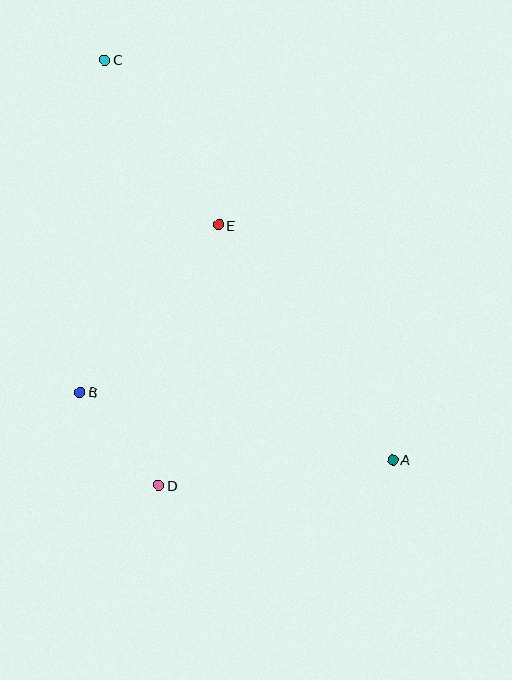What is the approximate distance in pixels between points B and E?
The distance between B and E is approximately 217 pixels.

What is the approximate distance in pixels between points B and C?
The distance between B and C is approximately 333 pixels.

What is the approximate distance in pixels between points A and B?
The distance between A and B is approximately 320 pixels.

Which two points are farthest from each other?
Points A and C are farthest from each other.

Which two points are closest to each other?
Points B and D are closest to each other.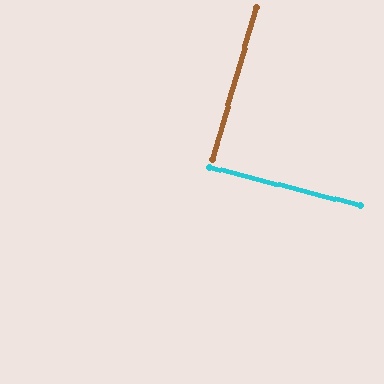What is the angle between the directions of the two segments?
Approximately 88 degrees.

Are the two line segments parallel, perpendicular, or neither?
Perpendicular — they meet at approximately 88°.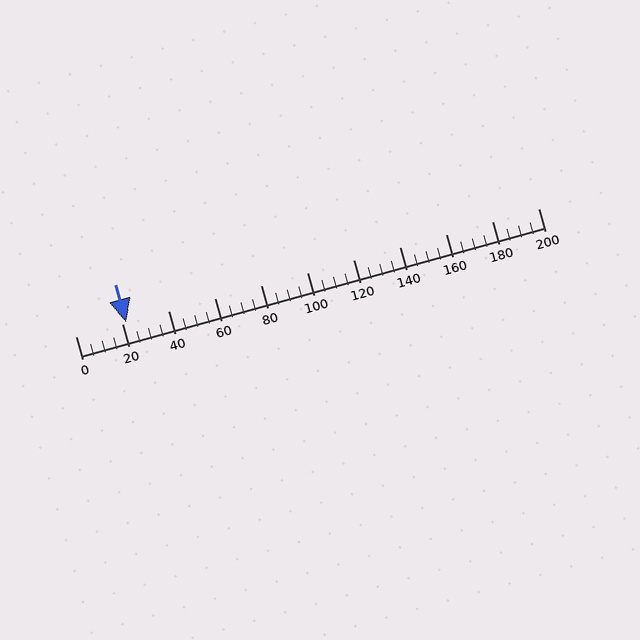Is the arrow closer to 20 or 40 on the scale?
The arrow is closer to 20.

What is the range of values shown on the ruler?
The ruler shows values from 0 to 200.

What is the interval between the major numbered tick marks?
The major tick marks are spaced 20 units apart.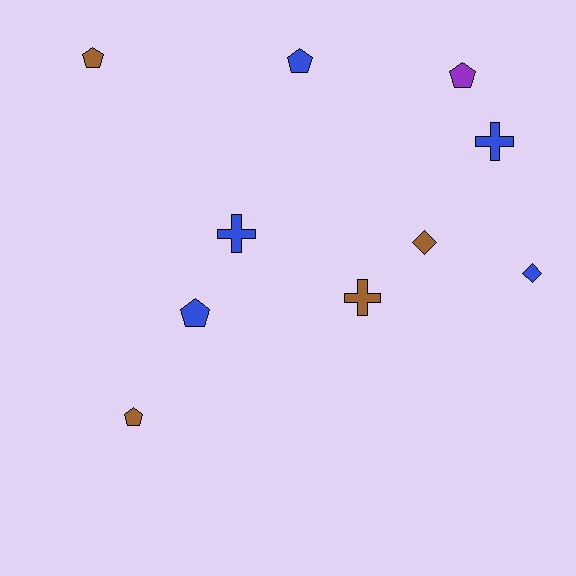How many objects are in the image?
There are 10 objects.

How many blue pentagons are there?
There are 2 blue pentagons.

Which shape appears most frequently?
Pentagon, with 5 objects.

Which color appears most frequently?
Blue, with 5 objects.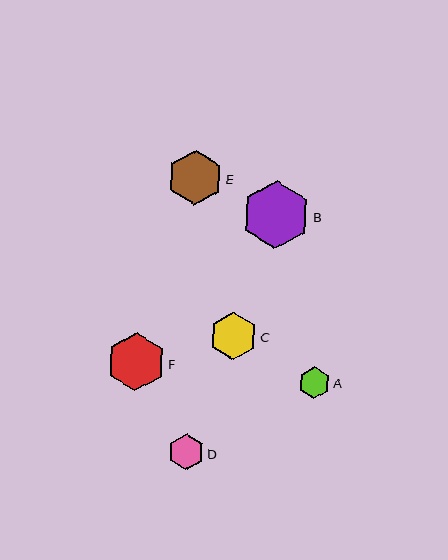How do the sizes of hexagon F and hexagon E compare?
Hexagon F and hexagon E are approximately the same size.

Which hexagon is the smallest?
Hexagon A is the smallest with a size of approximately 32 pixels.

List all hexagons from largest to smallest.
From largest to smallest: B, F, E, C, D, A.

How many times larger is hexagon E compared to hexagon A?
Hexagon E is approximately 1.8 times the size of hexagon A.